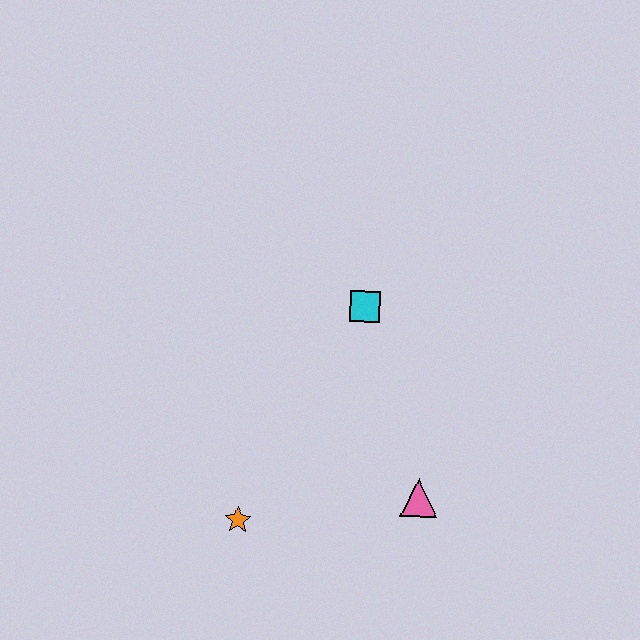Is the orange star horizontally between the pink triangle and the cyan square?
No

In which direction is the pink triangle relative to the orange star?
The pink triangle is to the right of the orange star.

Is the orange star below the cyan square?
Yes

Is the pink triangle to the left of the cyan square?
No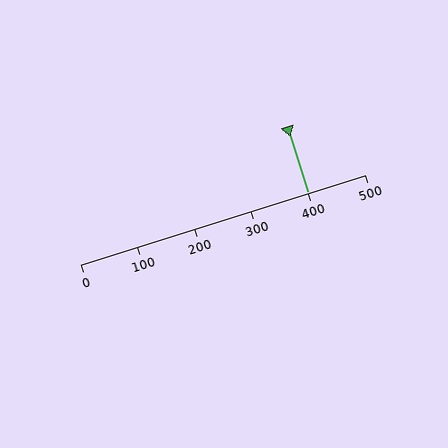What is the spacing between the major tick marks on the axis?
The major ticks are spaced 100 apart.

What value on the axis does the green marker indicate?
The marker indicates approximately 400.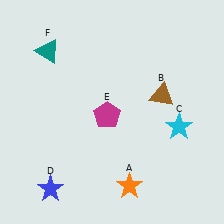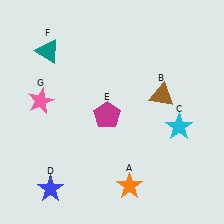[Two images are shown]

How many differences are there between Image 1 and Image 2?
There is 1 difference between the two images.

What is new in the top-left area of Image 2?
A pink star (G) was added in the top-left area of Image 2.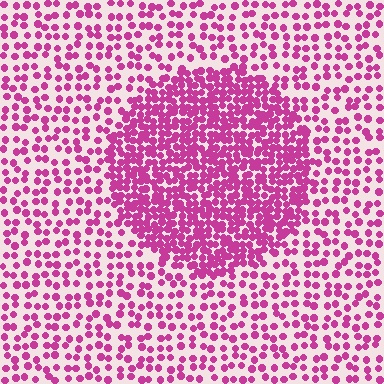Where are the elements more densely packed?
The elements are more densely packed inside the circle boundary.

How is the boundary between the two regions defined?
The boundary is defined by a change in element density (approximately 2.3x ratio). All elements are the same color, size, and shape.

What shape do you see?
I see a circle.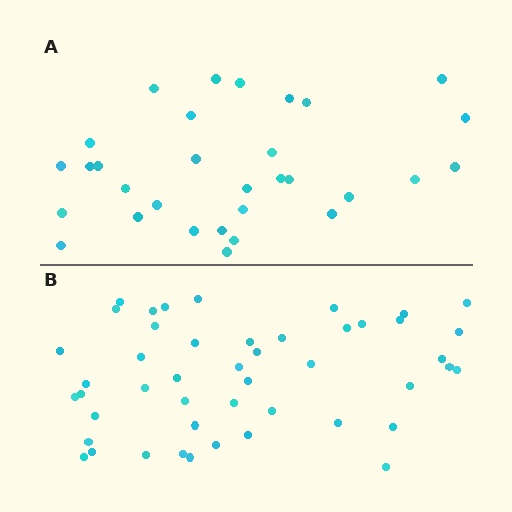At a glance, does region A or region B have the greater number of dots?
Region B (the bottom region) has more dots.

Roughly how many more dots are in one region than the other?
Region B has approximately 15 more dots than region A.